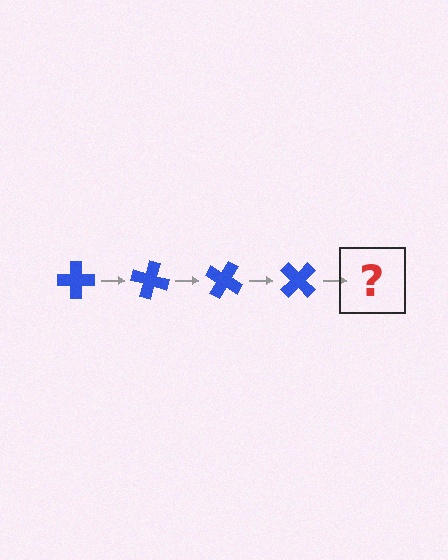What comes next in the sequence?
The next element should be a blue cross rotated 60 degrees.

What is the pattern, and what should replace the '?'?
The pattern is that the cross rotates 15 degrees each step. The '?' should be a blue cross rotated 60 degrees.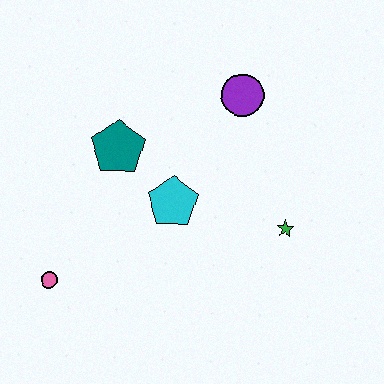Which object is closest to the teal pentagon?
The cyan pentagon is closest to the teal pentagon.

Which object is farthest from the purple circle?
The pink circle is farthest from the purple circle.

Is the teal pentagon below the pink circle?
No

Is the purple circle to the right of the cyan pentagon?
Yes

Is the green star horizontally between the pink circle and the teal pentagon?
No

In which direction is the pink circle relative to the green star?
The pink circle is to the left of the green star.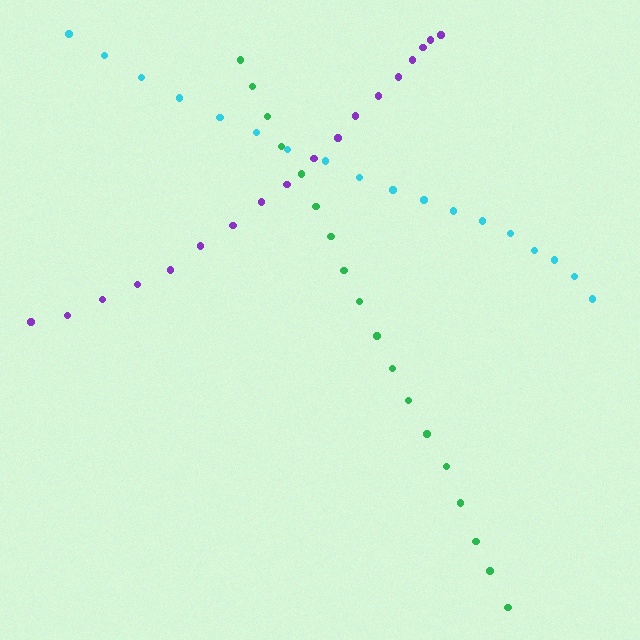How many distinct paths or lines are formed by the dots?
There are 3 distinct paths.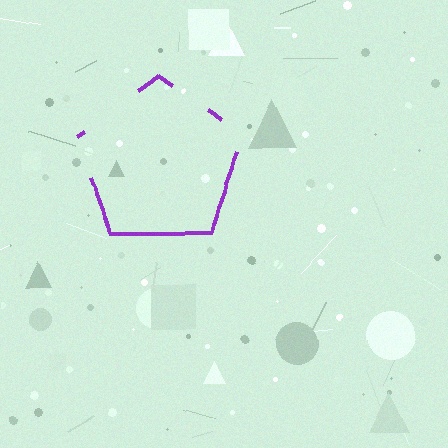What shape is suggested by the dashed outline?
The dashed outline suggests a pentagon.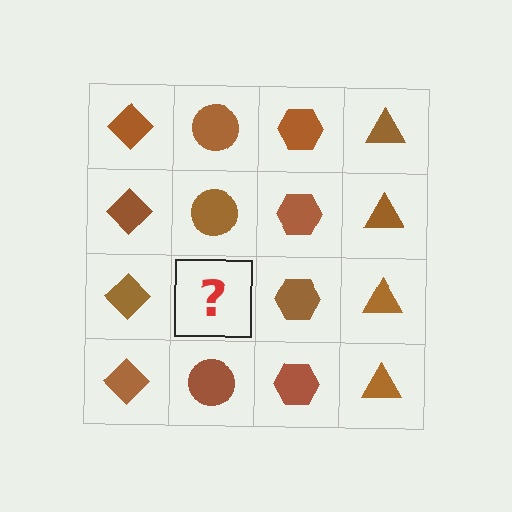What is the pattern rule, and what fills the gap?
The rule is that each column has a consistent shape. The gap should be filled with a brown circle.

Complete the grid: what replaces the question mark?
The question mark should be replaced with a brown circle.